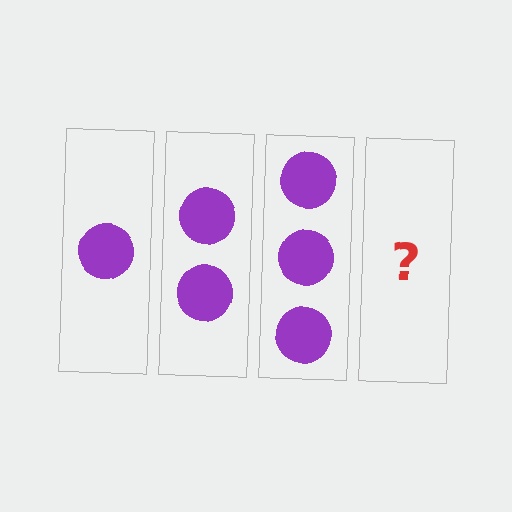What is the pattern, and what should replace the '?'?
The pattern is that each step adds one more circle. The '?' should be 4 circles.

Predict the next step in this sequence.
The next step is 4 circles.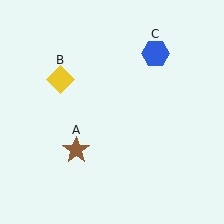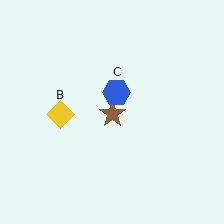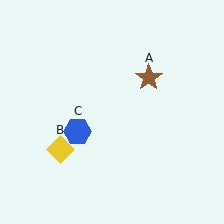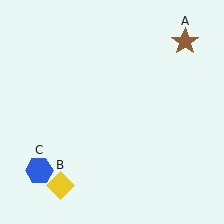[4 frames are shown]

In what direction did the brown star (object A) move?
The brown star (object A) moved up and to the right.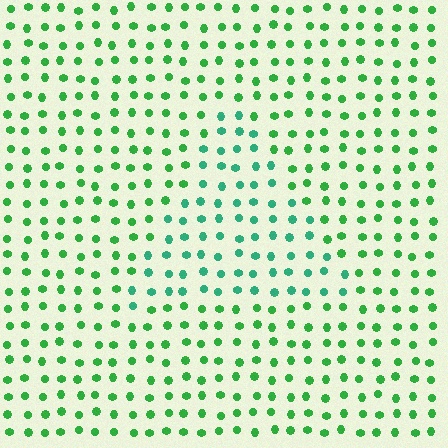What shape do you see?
I see a triangle.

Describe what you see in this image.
The image is filled with small green elements in a uniform arrangement. A triangle-shaped region is visible where the elements are tinted to a slightly different hue, forming a subtle color boundary.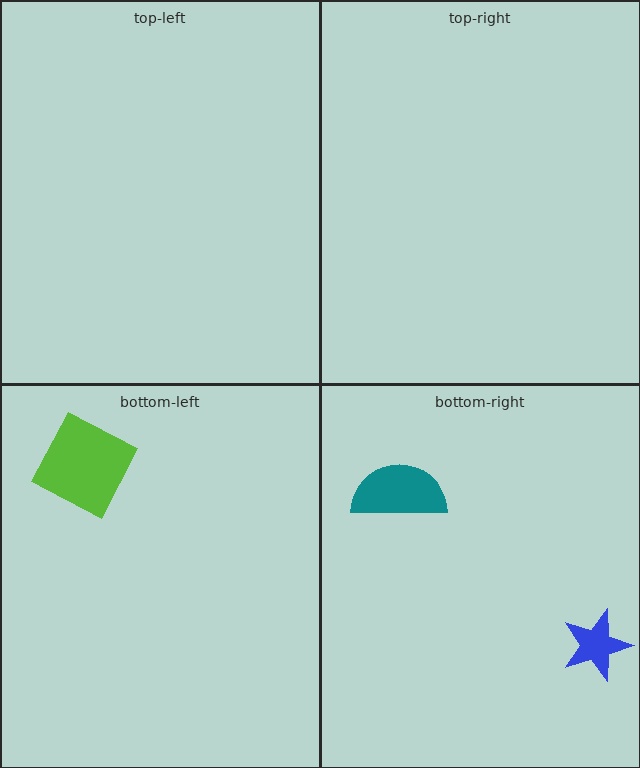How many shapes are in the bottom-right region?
2.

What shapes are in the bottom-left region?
The lime square.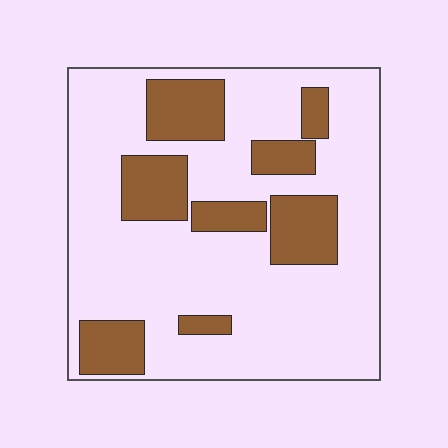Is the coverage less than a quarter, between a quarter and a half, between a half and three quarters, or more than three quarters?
Between a quarter and a half.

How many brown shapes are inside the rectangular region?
8.